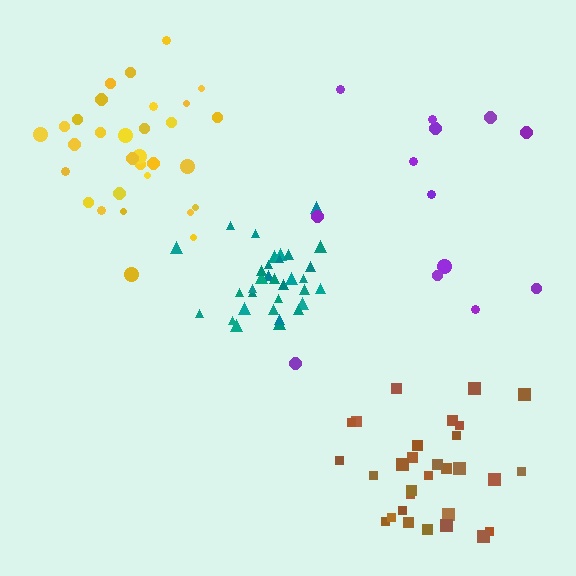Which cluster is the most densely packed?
Teal.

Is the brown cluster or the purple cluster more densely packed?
Brown.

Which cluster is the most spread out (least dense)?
Purple.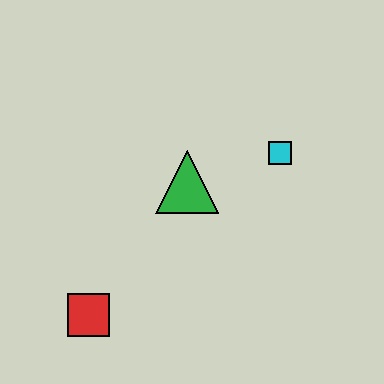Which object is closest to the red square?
The green triangle is closest to the red square.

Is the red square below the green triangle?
Yes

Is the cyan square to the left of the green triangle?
No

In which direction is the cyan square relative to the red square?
The cyan square is to the right of the red square.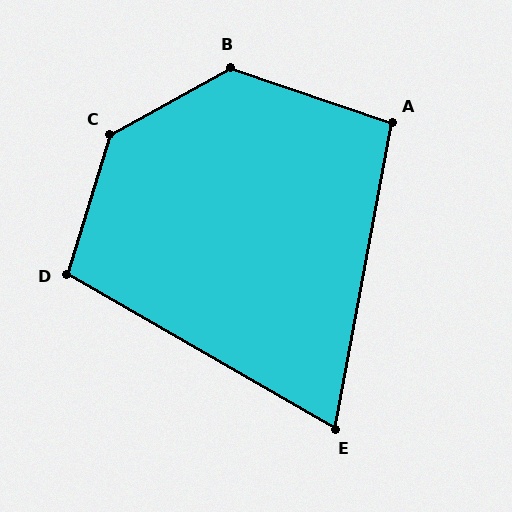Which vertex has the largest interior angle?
C, at approximately 136 degrees.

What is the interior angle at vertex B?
Approximately 132 degrees (obtuse).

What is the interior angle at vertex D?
Approximately 103 degrees (obtuse).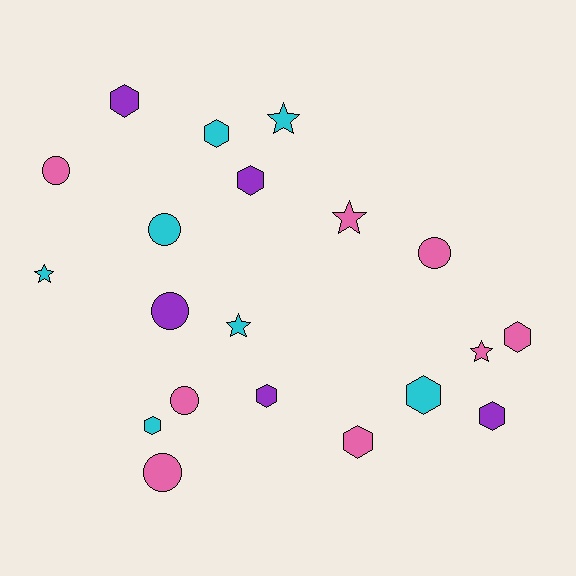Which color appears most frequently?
Pink, with 8 objects.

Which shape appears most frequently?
Hexagon, with 9 objects.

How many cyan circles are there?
There is 1 cyan circle.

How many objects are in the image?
There are 20 objects.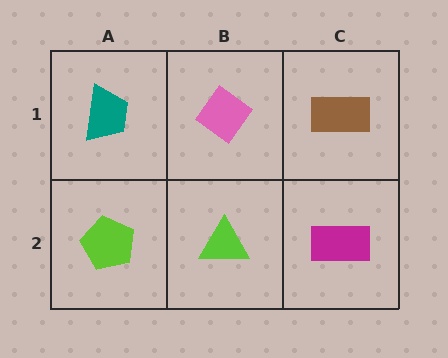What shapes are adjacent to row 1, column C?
A magenta rectangle (row 2, column C), a pink diamond (row 1, column B).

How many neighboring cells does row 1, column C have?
2.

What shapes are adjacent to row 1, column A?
A lime pentagon (row 2, column A), a pink diamond (row 1, column B).